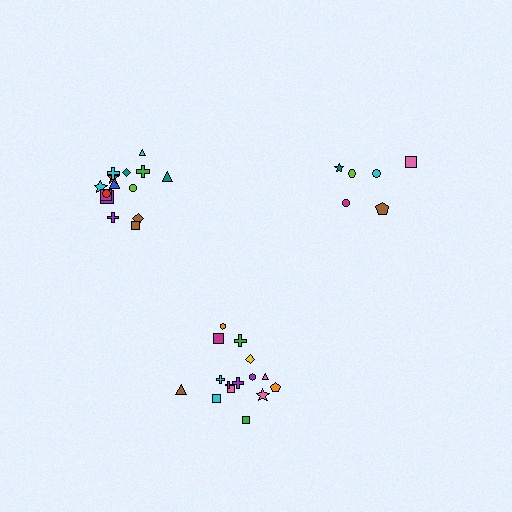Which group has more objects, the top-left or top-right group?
The top-left group.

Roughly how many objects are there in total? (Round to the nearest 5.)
Roughly 35 objects in total.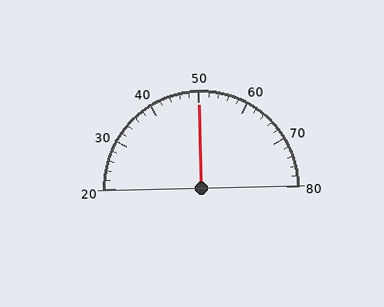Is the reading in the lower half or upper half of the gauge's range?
The reading is in the upper half of the range (20 to 80).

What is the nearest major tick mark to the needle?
The nearest major tick mark is 50.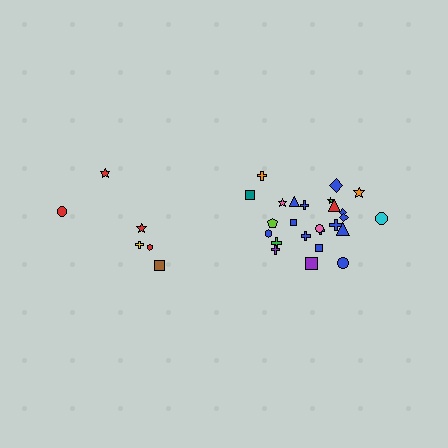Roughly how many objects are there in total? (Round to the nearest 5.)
Roughly 30 objects in total.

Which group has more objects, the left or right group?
The right group.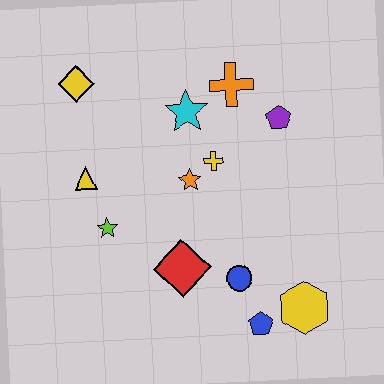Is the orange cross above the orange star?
Yes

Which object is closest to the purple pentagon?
The orange cross is closest to the purple pentagon.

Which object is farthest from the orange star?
The yellow hexagon is farthest from the orange star.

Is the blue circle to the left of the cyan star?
No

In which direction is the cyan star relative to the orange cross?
The cyan star is to the left of the orange cross.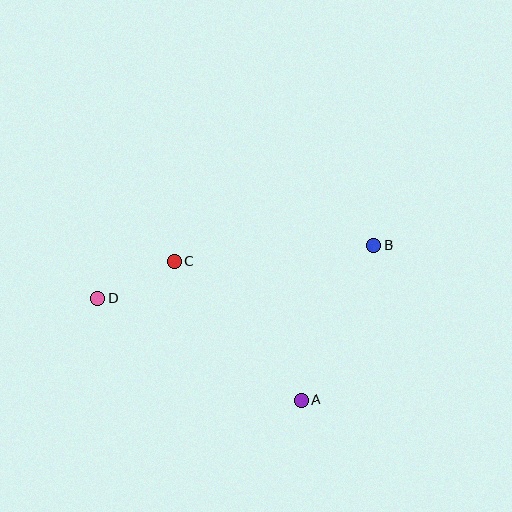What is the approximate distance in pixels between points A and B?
The distance between A and B is approximately 171 pixels.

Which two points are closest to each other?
Points C and D are closest to each other.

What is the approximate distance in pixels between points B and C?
The distance between B and C is approximately 200 pixels.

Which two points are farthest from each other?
Points B and D are farthest from each other.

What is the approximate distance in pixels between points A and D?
The distance between A and D is approximately 227 pixels.